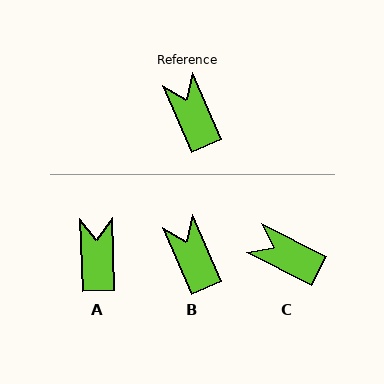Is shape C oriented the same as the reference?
No, it is off by about 40 degrees.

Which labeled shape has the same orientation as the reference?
B.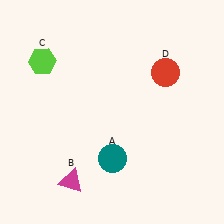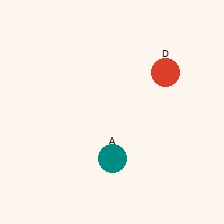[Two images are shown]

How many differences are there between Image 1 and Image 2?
There are 2 differences between the two images.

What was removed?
The magenta triangle (B), the lime hexagon (C) were removed in Image 2.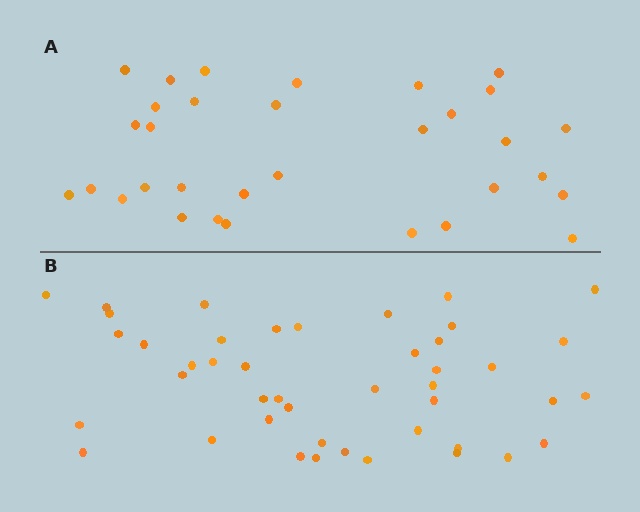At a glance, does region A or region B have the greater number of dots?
Region B (the bottom region) has more dots.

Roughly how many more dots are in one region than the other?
Region B has roughly 12 or so more dots than region A.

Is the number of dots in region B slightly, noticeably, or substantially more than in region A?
Region B has noticeably more, but not dramatically so. The ratio is roughly 1.4 to 1.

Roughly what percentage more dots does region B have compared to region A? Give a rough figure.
About 40% more.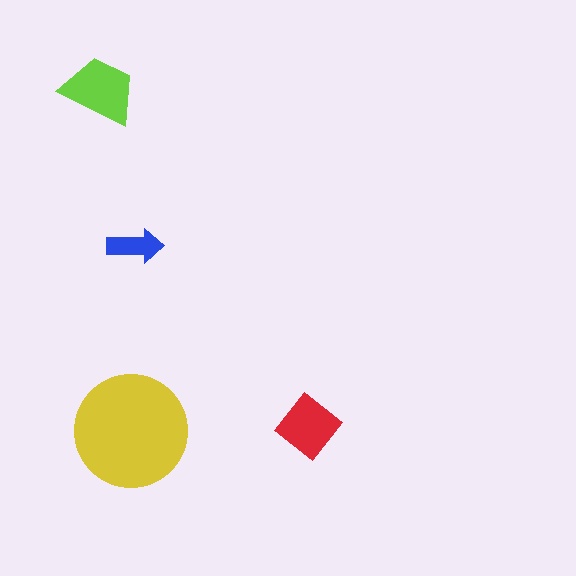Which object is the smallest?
The blue arrow.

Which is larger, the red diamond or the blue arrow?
The red diamond.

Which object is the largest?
The yellow circle.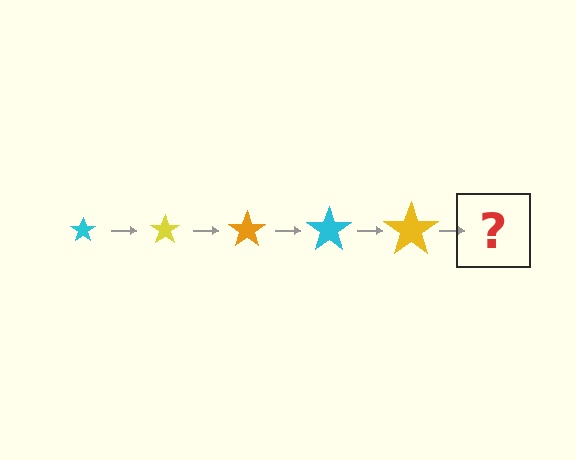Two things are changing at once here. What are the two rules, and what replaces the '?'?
The two rules are that the star grows larger each step and the color cycles through cyan, yellow, and orange. The '?' should be an orange star, larger than the previous one.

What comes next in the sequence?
The next element should be an orange star, larger than the previous one.